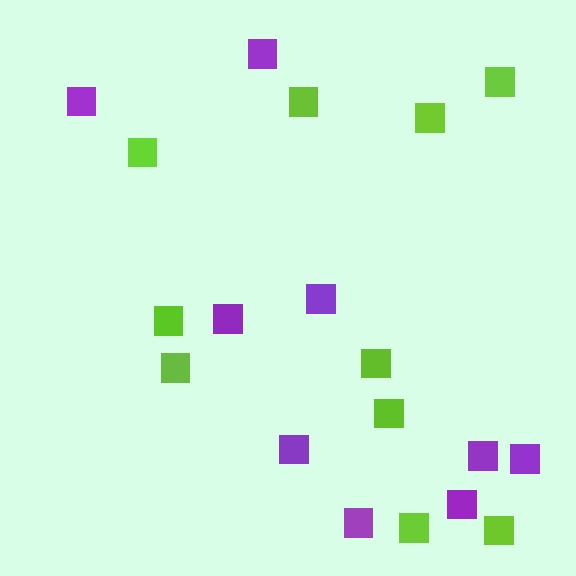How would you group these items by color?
There are 2 groups: one group of purple squares (9) and one group of lime squares (10).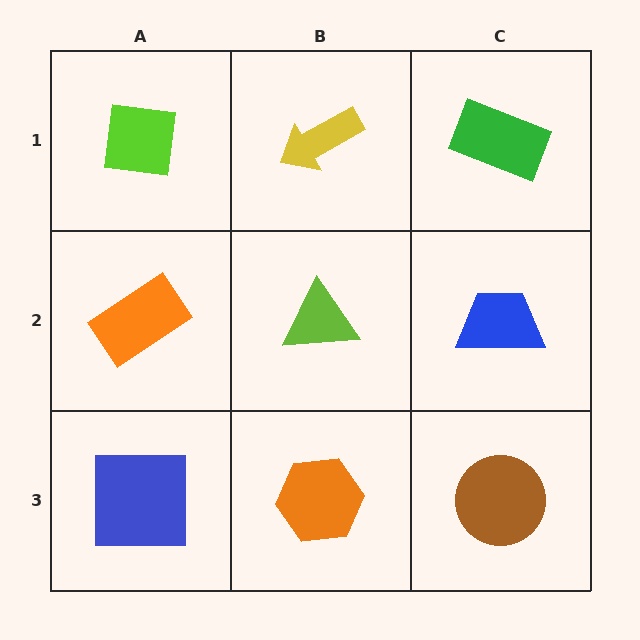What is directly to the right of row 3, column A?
An orange hexagon.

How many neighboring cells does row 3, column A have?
2.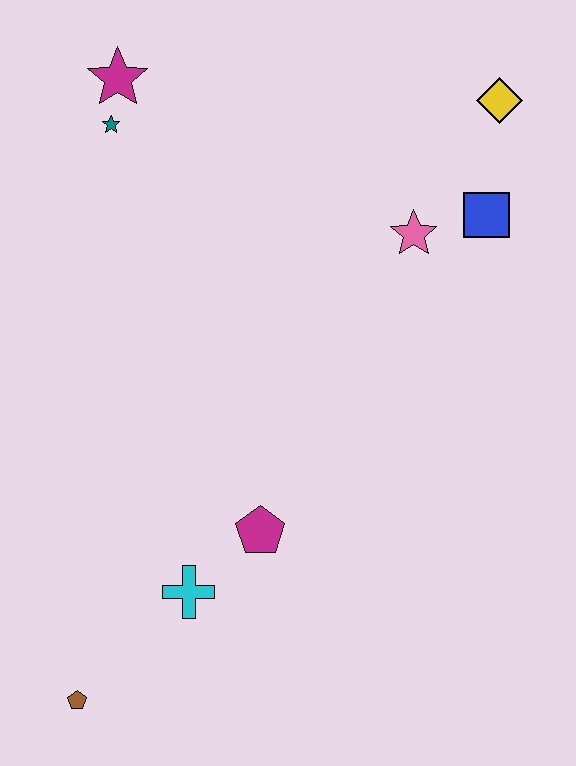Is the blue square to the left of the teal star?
No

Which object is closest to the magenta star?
The teal star is closest to the magenta star.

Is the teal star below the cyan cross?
No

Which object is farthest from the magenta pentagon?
The yellow diamond is farthest from the magenta pentagon.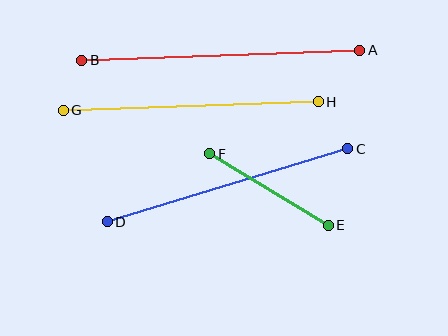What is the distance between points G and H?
The distance is approximately 255 pixels.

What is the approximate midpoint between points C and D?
The midpoint is at approximately (228, 185) pixels.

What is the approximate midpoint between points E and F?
The midpoint is at approximately (269, 190) pixels.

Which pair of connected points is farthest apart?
Points A and B are farthest apart.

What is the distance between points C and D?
The distance is approximately 251 pixels.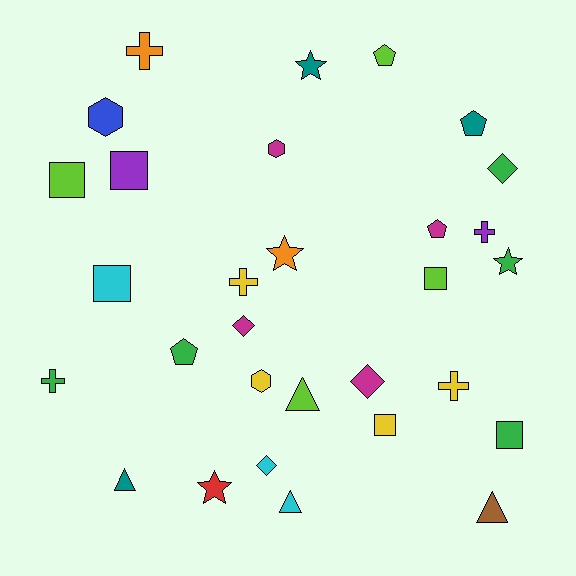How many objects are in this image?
There are 30 objects.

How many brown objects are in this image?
There is 1 brown object.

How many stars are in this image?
There are 4 stars.